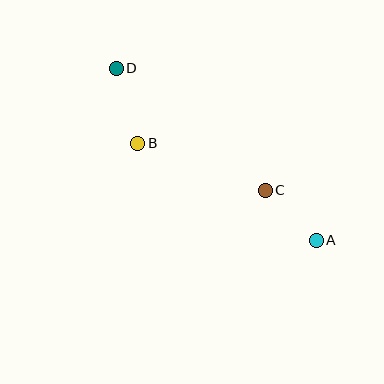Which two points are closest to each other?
Points A and C are closest to each other.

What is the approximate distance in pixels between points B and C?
The distance between B and C is approximately 136 pixels.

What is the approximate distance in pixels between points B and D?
The distance between B and D is approximately 78 pixels.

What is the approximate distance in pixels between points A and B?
The distance between A and B is approximately 203 pixels.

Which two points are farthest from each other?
Points A and D are farthest from each other.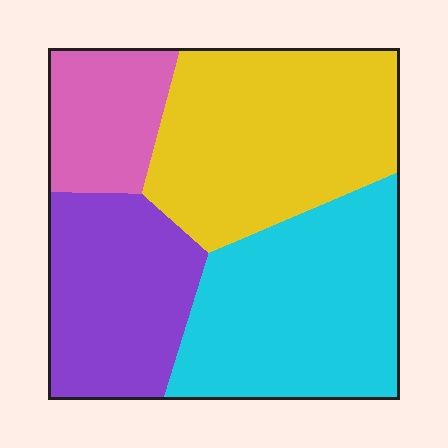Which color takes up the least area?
Pink, at roughly 15%.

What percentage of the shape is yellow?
Yellow takes up about one third (1/3) of the shape.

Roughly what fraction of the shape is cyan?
Cyan covers about 30% of the shape.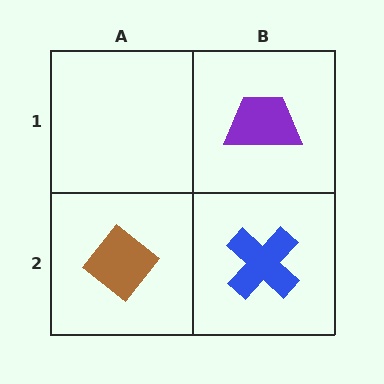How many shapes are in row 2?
2 shapes.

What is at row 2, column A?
A brown diamond.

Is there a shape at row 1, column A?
No, that cell is empty.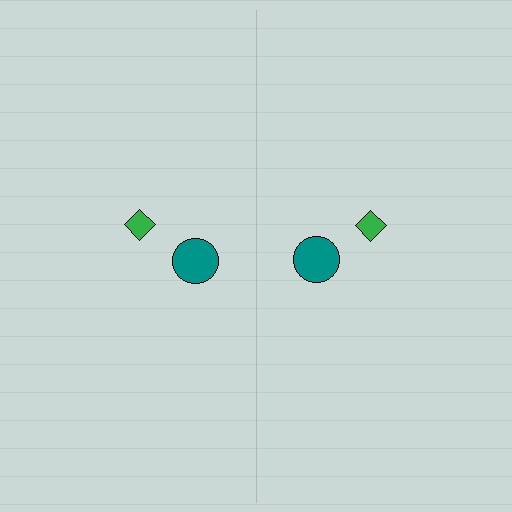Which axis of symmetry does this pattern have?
The pattern has a vertical axis of symmetry running through the center of the image.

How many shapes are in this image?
There are 4 shapes in this image.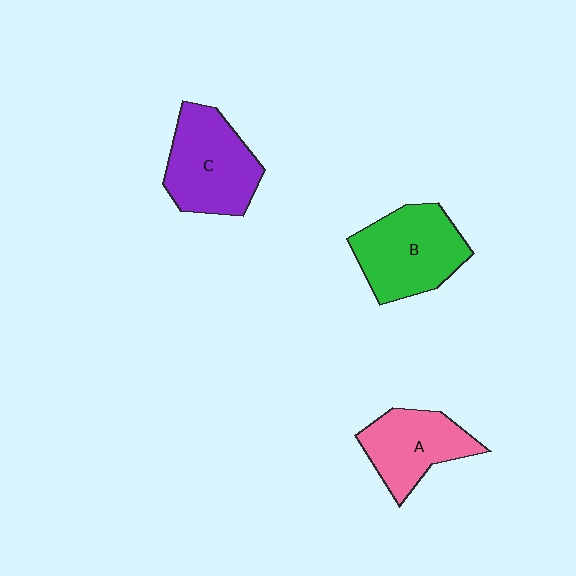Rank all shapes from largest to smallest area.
From largest to smallest: B (green), C (purple), A (pink).